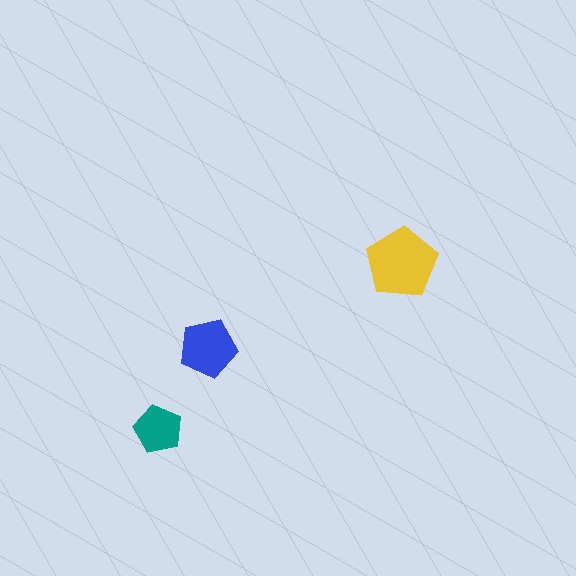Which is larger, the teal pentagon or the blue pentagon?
The blue one.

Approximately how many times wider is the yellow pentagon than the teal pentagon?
About 1.5 times wider.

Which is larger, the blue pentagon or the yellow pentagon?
The yellow one.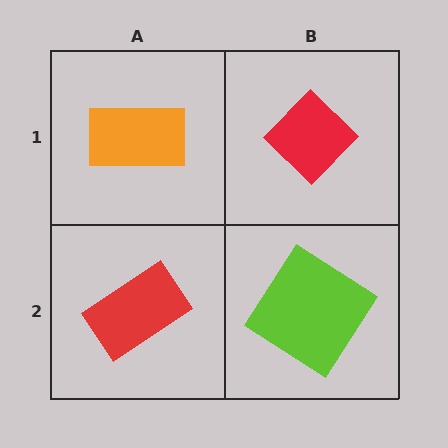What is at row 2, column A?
A red rectangle.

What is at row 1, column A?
An orange rectangle.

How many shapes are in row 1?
2 shapes.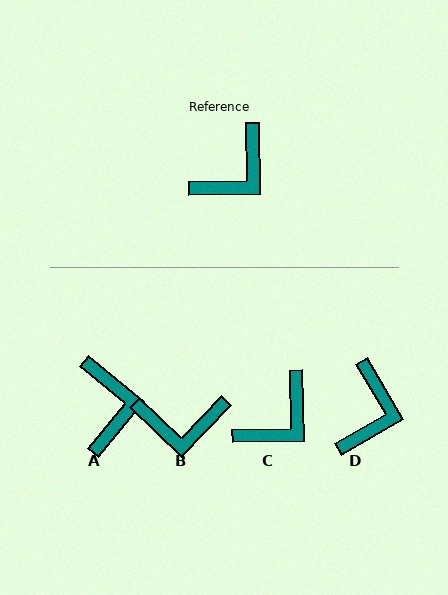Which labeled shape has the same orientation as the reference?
C.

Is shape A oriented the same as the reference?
No, it is off by about 50 degrees.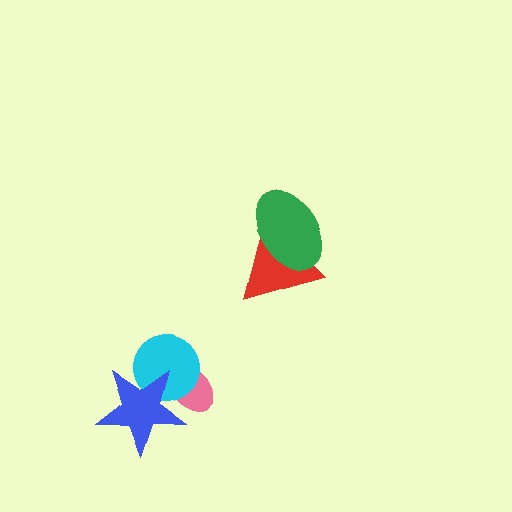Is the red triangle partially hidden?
Yes, it is partially covered by another shape.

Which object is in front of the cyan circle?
The blue star is in front of the cyan circle.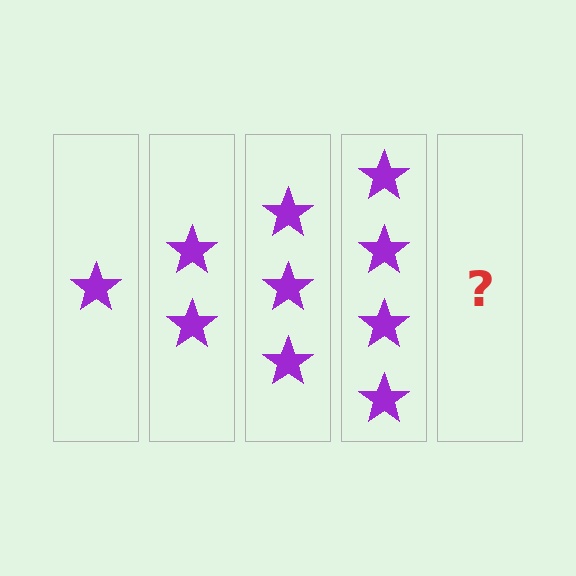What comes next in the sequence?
The next element should be 5 stars.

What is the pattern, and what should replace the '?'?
The pattern is that each step adds one more star. The '?' should be 5 stars.